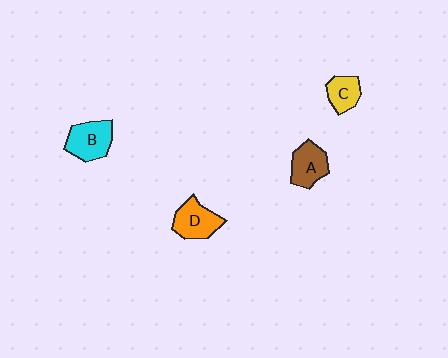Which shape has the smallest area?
Shape C (yellow).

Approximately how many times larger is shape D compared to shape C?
Approximately 1.4 times.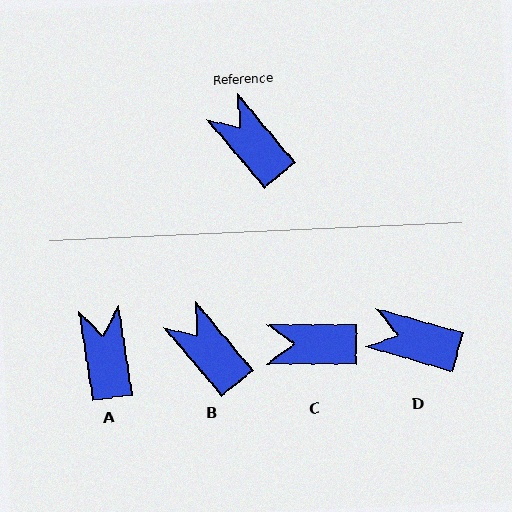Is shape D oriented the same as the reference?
No, it is off by about 34 degrees.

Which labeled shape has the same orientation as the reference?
B.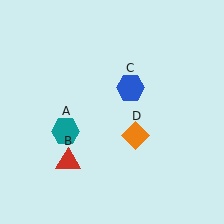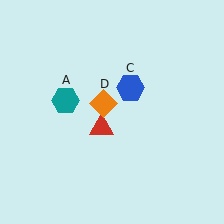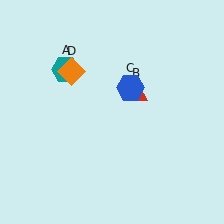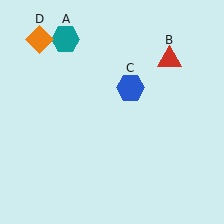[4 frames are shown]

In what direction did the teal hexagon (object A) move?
The teal hexagon (object A) moved up.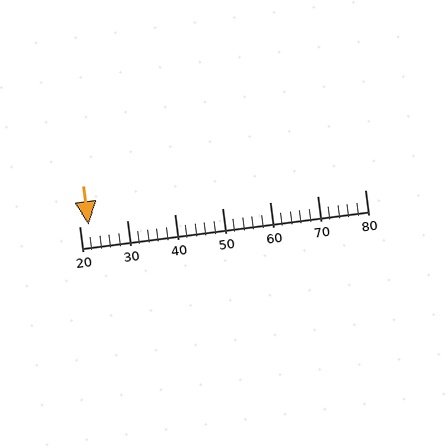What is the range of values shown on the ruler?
The ruler shows values from 20 to 80.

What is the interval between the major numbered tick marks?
The major tick marks are spaced 10 units apart.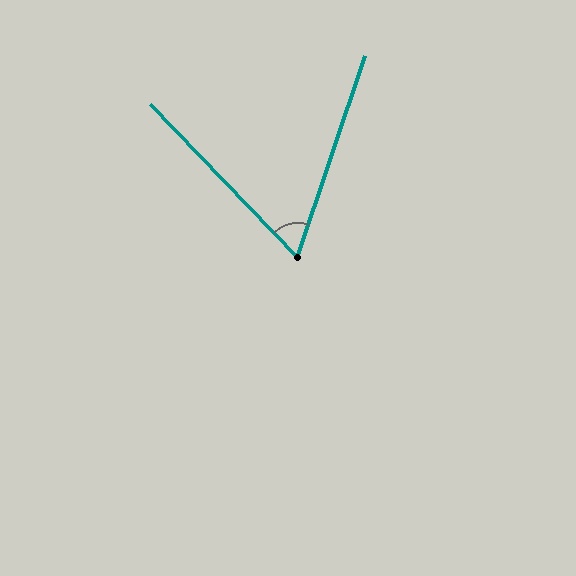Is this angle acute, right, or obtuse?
It is acute.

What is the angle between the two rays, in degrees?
Approximately 63 degrees.